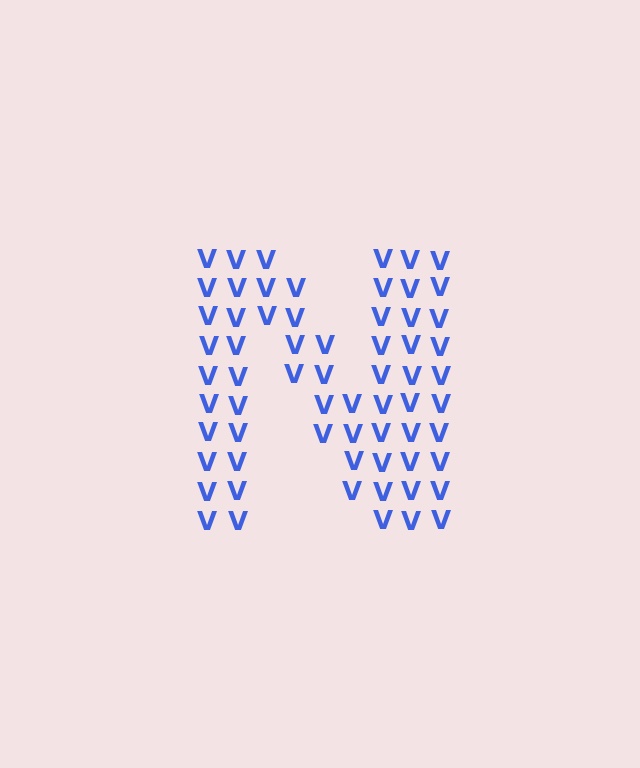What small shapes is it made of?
It is made of small letter V's.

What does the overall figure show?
The overall figure shows the letter N.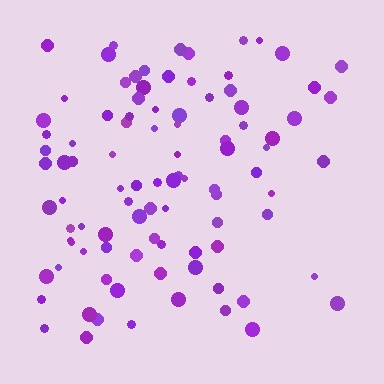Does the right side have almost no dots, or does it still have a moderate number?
Still a moderate number, just noticeably fewer than the left.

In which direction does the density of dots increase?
From right to left, with the left side densest.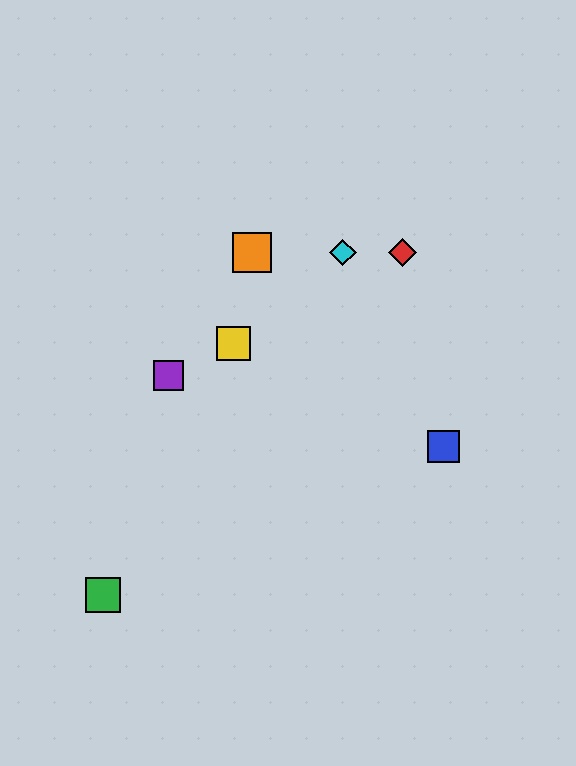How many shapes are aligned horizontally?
3 shapes (the red diamond, the orange square, the cyan diamond) are aligned horizontally.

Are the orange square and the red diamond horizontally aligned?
Yes, both are at y≈253.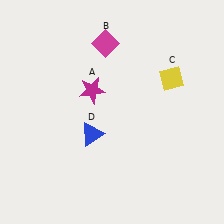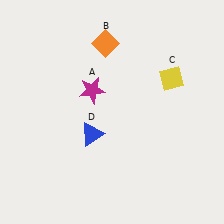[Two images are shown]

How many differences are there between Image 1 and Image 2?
There is 1 difference between the two images.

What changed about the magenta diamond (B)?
In Image 1, B is magenta. In Image 2, it changed to orange.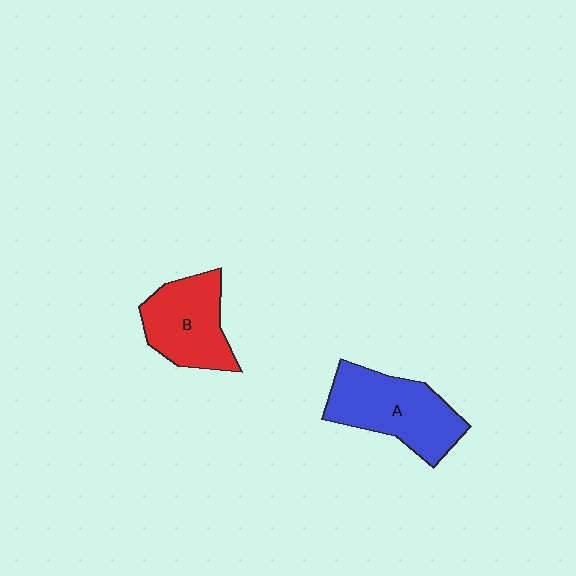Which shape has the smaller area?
Shape B (red).